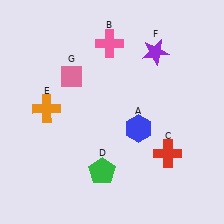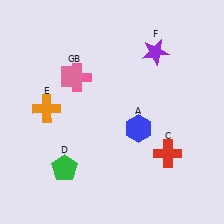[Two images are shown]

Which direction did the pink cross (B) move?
The pink cross (B) moved down.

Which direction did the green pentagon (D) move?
The green pentagon (D) moved left.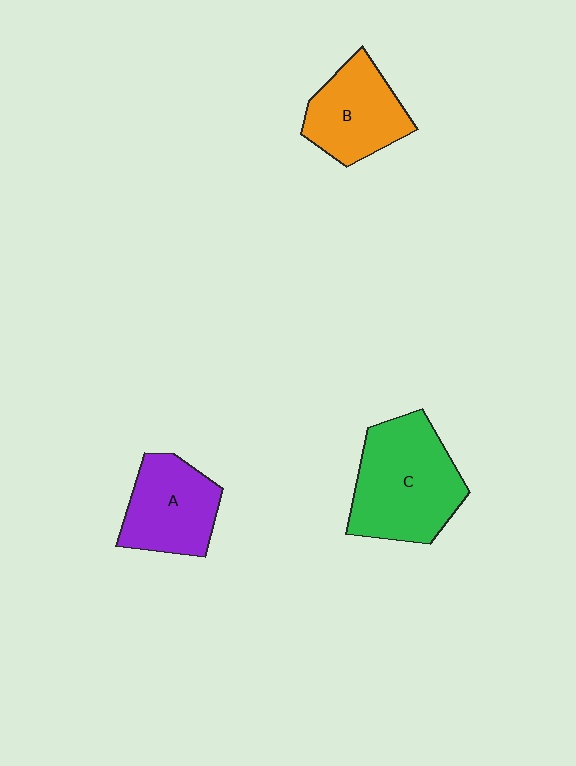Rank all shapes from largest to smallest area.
From largest to smallest: C (green), A (purple), B (orange).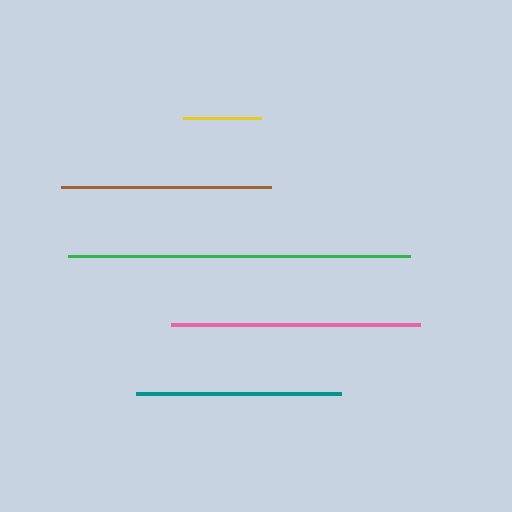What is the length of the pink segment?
The pink segment is approximately 249 pixels long.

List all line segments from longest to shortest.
From longest to shortest: green, pink, brown, teal, yellow.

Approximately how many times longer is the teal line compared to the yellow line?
The teal line is approximately 2.6 times the length of the yellow line.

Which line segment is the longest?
The green line is the longest at approximately 342 pixels.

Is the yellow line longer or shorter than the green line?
The green line is longer than the yellow line.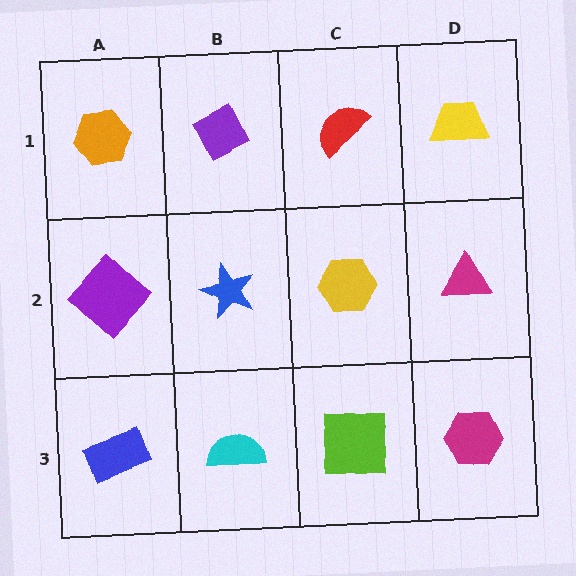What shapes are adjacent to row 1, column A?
A purple diamond (row 2, column A), a purple diamond (row 1, column B).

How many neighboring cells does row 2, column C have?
4.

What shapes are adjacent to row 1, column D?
A magenta triangle (row 2, column D), a red semicircle (row 1, column C).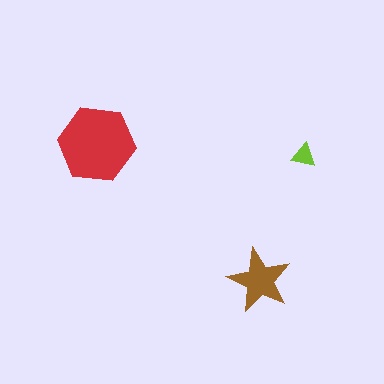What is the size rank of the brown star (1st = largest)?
2nd.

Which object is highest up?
The red hexagon is topmost.